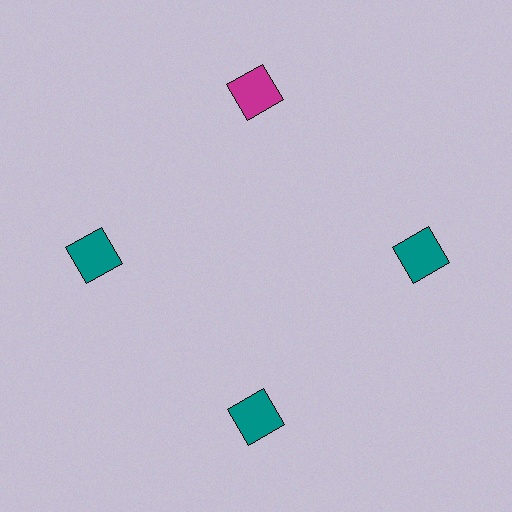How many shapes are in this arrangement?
There are 4 shapes arranged in a ring pattern.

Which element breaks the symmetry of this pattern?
The magenta square at roughly the 12 o'clock position breaks the symmetry. All other shapes are teal squares.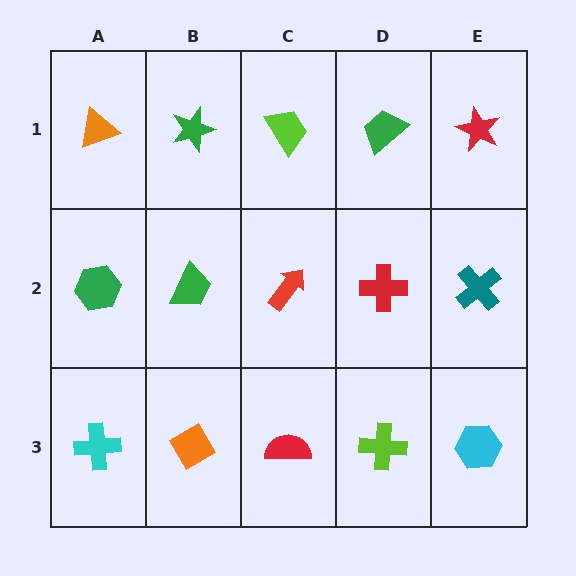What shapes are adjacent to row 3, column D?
A red cross (row 2, column D), a red semicircle (row 3, column C), a cyan hexagon (row 3, column E).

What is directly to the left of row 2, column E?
A red cross.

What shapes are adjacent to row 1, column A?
A green hexagon (row 2, column A), a green star (row 1, column B).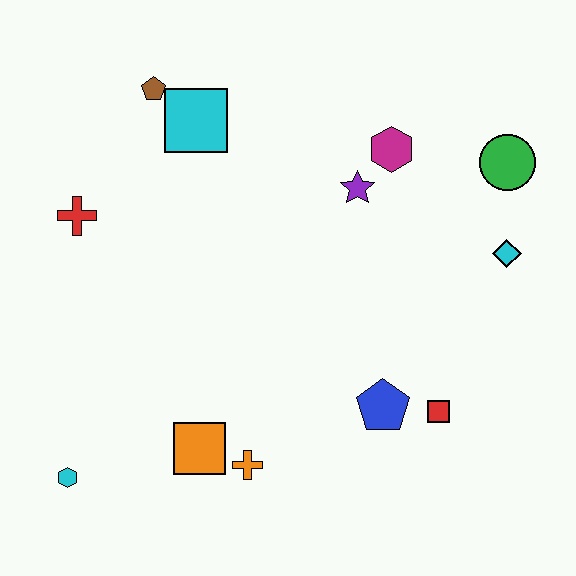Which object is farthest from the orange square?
The green circle is farthest from the orange square.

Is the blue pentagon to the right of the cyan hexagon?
Yes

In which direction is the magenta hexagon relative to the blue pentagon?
The magenta hexagon is above the blue pentagon.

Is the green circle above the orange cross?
Yes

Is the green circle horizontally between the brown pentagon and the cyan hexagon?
No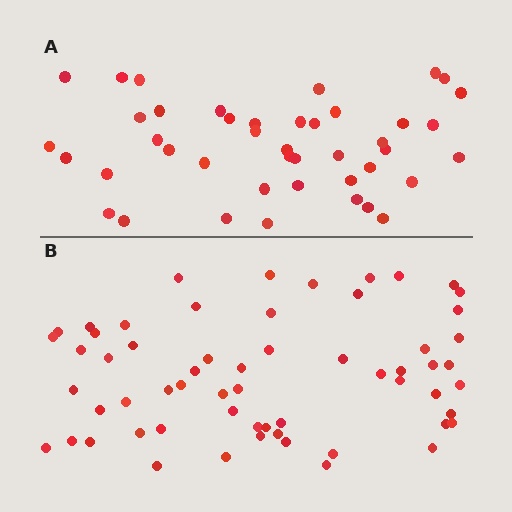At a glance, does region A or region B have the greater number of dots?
Region B (the bottom region) has more dots.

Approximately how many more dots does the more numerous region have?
Region B has approximately 15 more dots than region A.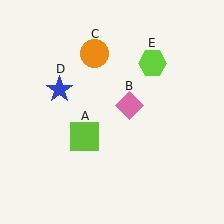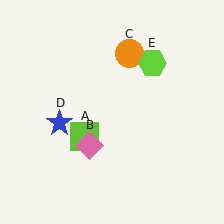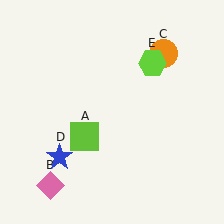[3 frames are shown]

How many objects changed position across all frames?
3 objects changed position: pink diamond (object B), orange circle (object C), blue star (object D).